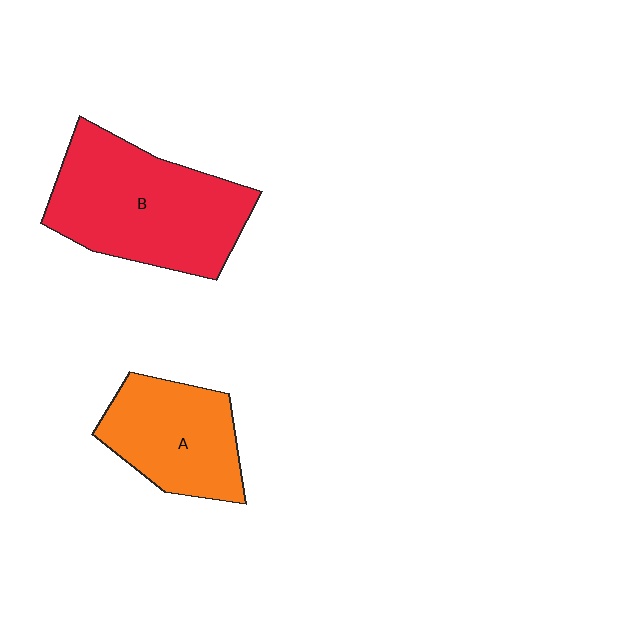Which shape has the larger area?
Shape B (red).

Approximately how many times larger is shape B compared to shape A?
Approximately 1.5 times.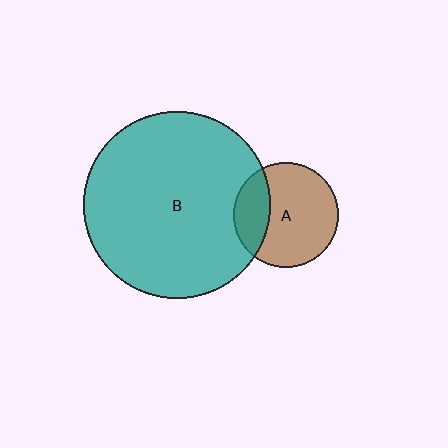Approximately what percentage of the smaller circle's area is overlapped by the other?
Approximately 25%.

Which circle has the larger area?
Circle B (teal).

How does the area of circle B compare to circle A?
Approximately 3.1 times.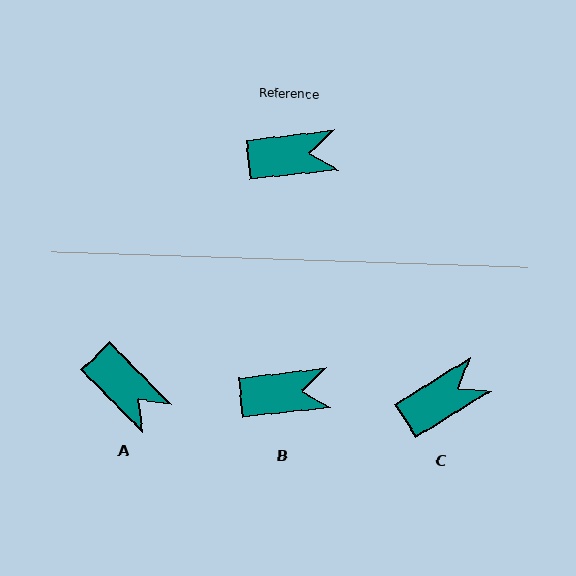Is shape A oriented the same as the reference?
No, it is off by about 52 degrees.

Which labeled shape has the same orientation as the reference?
B.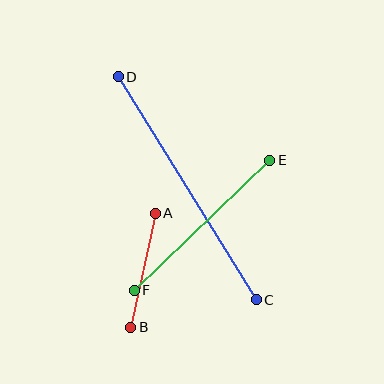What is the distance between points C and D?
The distance is approximately 262 pixels.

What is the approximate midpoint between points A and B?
The midpoint is at approximately (143, 270) pixels.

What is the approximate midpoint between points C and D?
The midpoint is at approximately (187, 188) pixels.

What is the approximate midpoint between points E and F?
The midpoint is at approximately (202, 225) pixels.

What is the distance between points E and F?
The distance is approximately 188 pixels.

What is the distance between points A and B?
The distance is approximately 117 pixels.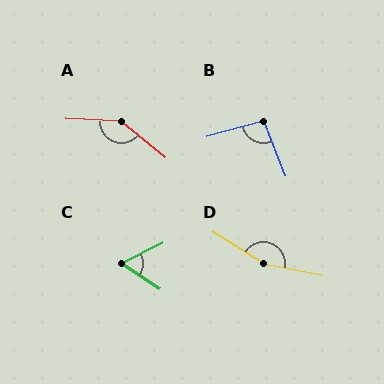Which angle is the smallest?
C, at approximately 60 degrees.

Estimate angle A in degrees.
Approximately 143 degrees.